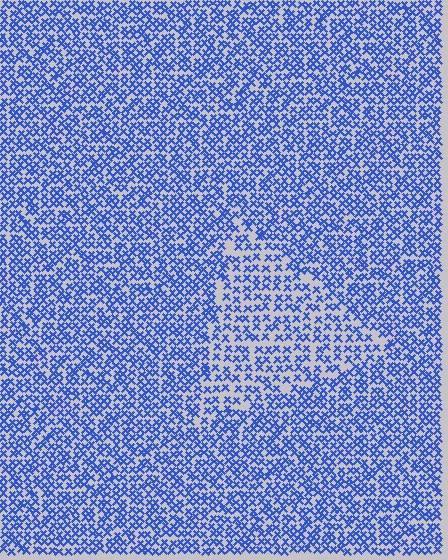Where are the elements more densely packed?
The elements are more densely packed outside the triangle boundary.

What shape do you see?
I see a triangle.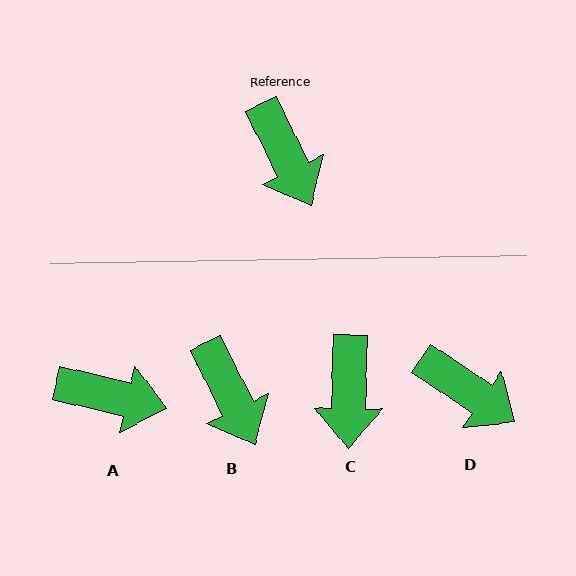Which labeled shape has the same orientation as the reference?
B.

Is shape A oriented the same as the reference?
No, it is off by about 51 degrees.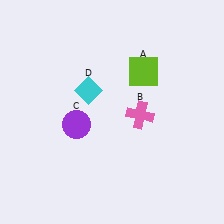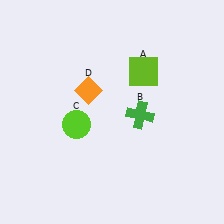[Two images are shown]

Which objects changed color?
B changed from pink to green. C changed from purple to lime. D changed from cyan to orange.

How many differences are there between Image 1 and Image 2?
There are 3 differences between the two images.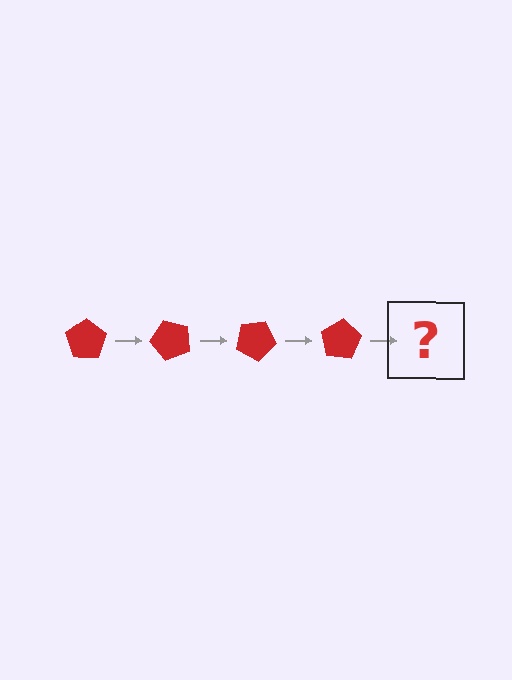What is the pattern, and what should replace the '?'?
The pattern is that the pentagon rotates 50 degrees each step. The '?' should be a red pentagon rotated 200 degrees.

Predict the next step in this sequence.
The next step is a red pentagon rotated 200 degrees.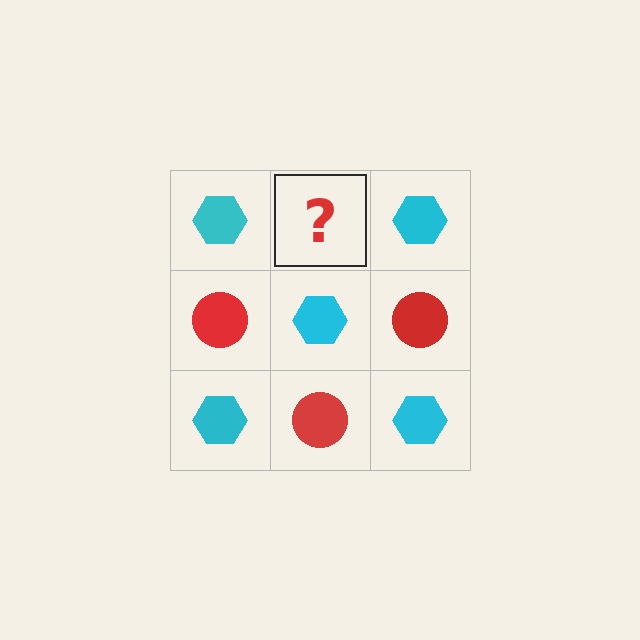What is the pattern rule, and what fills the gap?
The rule is that it alternates cyan hexagon and red circle in a checkerboard pattern. The gap should be filled with a red circle.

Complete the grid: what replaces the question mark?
The question mark should be replaced with a red circle.